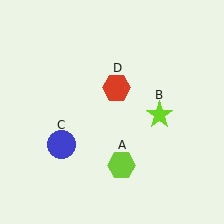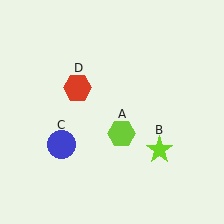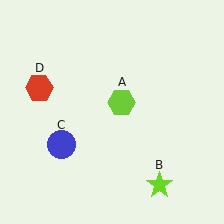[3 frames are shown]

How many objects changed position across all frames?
3 objects changed position: lime hexagon (object A), lime star (object B), red hexagon (object D).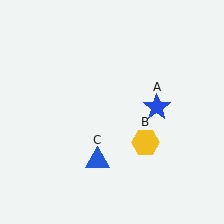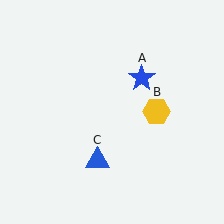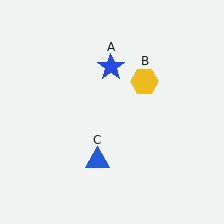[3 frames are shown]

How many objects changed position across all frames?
2 objects changed position: blue star (object A), yellow hexagon (object B).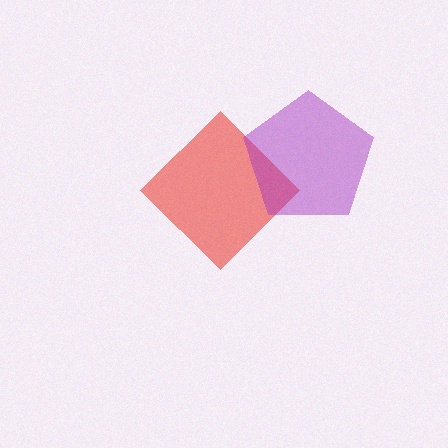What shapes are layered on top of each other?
The layered shapes are: a red diamond, a purple pentagon.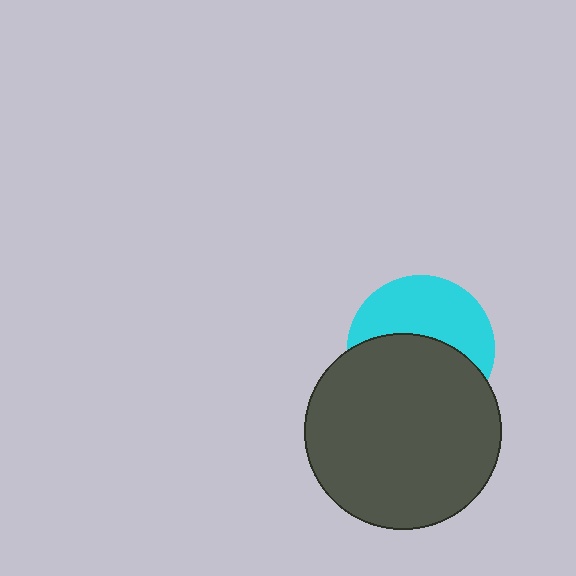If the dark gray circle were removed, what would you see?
You would see the complete cyan circle.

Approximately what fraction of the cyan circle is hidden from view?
Roughly 54% of the cyan circle is hidden behind the dark gray circle.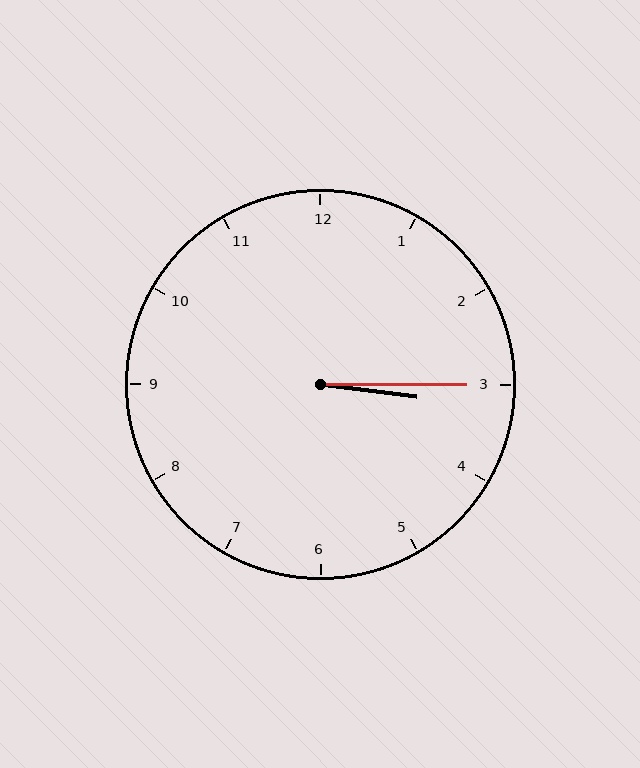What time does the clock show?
3:15.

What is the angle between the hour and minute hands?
Approximately 8 degrees.